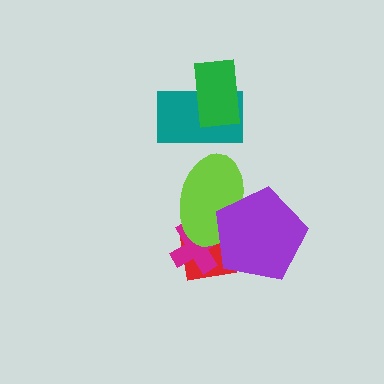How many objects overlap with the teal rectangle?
1 object overlaps with the teal rectangle.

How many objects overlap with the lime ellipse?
3 objects overlap with the lime ellipse.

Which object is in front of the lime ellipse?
The purple pentagon is in front of the lime ellipse.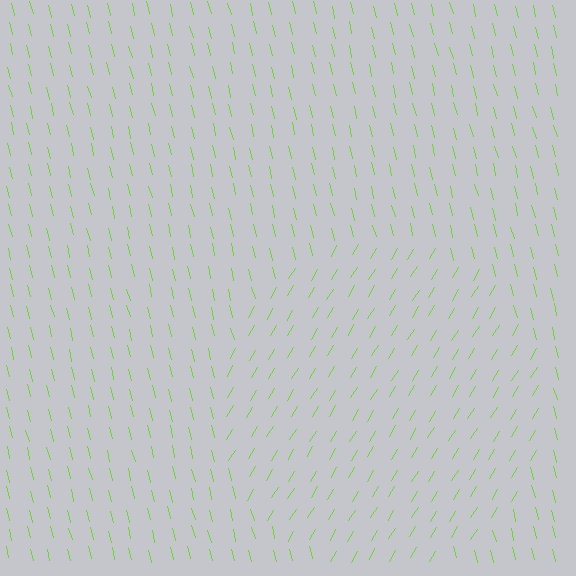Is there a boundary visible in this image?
Yes, there is a texture boundary formed by a change in line orientation.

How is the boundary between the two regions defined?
The boundary is defined purely by a change in line orientation (approximately 45 degrees difference). All lines are the same color and thickness.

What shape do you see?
I see a circle.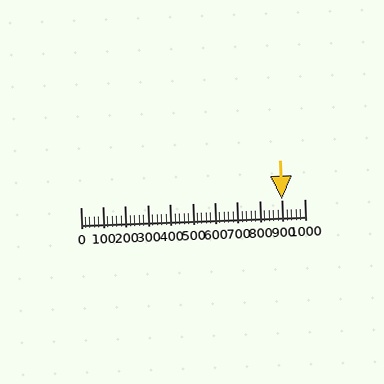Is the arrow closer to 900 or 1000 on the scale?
The arrow is closer to 900.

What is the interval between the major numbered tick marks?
The major tick marks are spaced 100 units apart.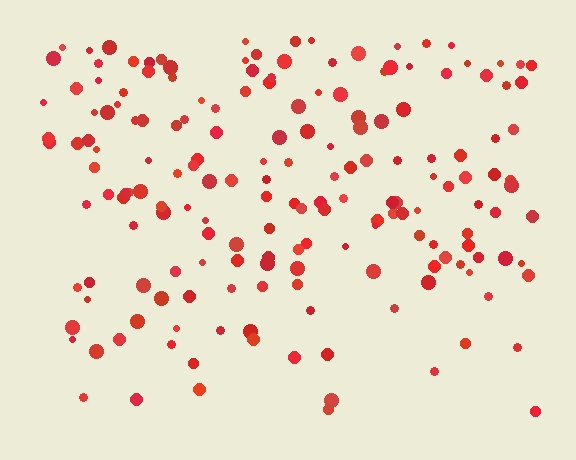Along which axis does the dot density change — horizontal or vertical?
Vertical.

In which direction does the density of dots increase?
From bottom to top, with the top side densest.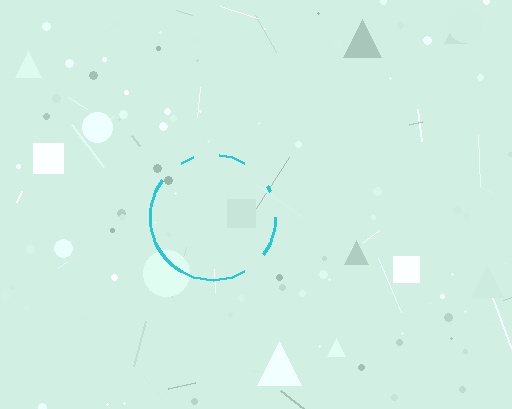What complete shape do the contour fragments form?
The contour fragments form a circle.